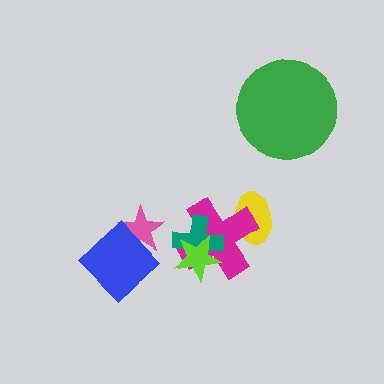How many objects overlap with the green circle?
0 objects overlap with the green circle.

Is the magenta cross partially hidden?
Yes, it is partially covered by another shape.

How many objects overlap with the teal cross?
2 objects overlap with the teal cross.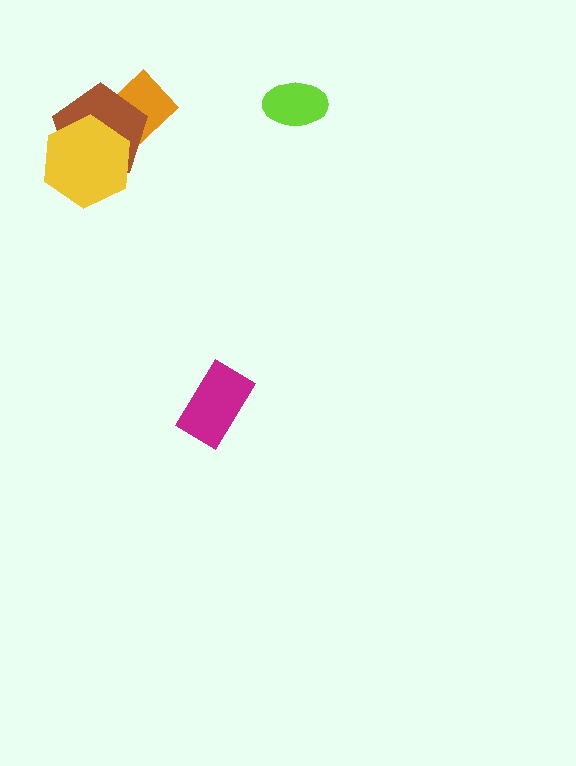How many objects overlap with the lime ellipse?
0 objects overlap with the lime ellipse.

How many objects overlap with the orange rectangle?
2 objects overlap with the orange rectangle.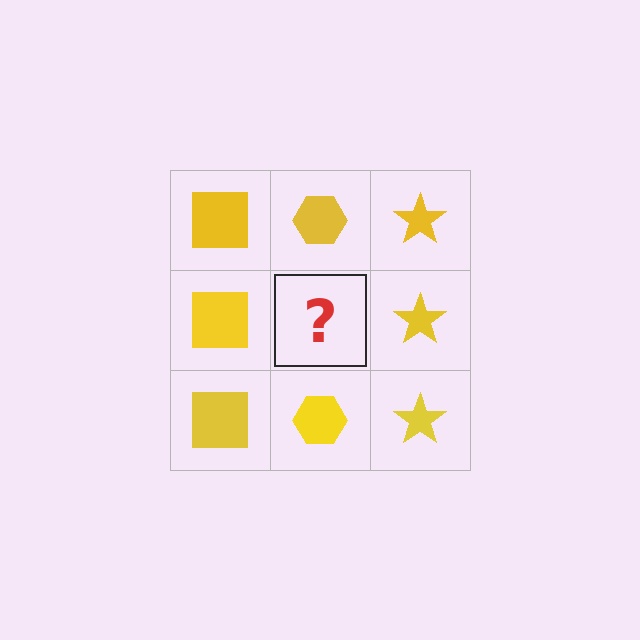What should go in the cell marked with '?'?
The missing cell should contain a yellow hexagon.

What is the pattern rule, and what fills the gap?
The rule is that each column has a consistent shape. The gap should be filled with a yellow hexagon.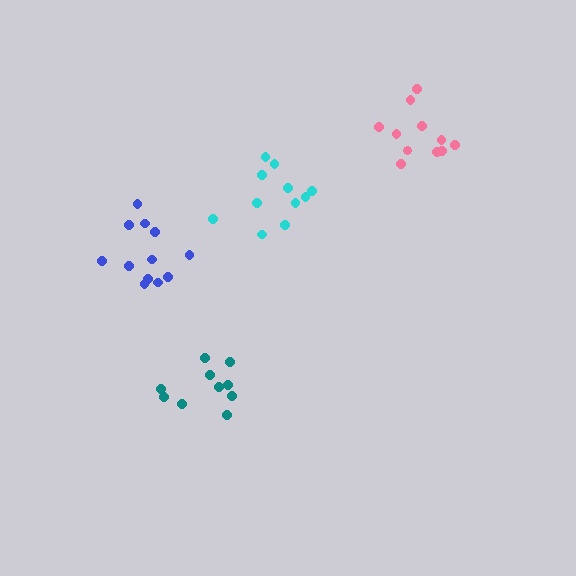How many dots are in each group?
Group 1: 10 dots, Group 2: 11 dots, Group 3: 11 dots, Group 4: 12 dots (44 total).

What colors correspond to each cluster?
The clusters are colored: teal, cyan, pink, blue.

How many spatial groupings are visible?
There are 4 spatial groupings.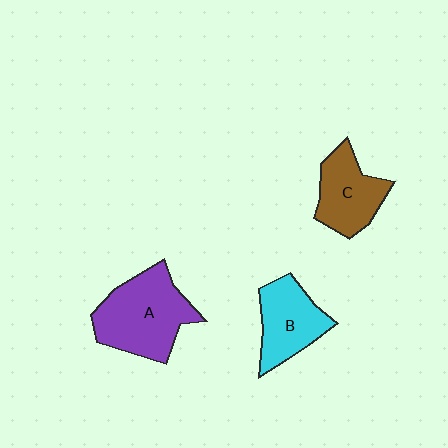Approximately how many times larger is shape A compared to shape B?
Approximately 1.4 times.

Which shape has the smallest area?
Shape C (brown).